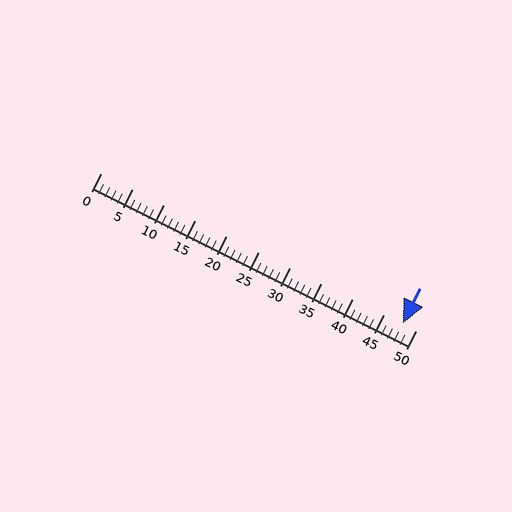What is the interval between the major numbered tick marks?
The major tick marks are spaced 5 units apart.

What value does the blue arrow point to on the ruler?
The blue arrow points to approximately 48.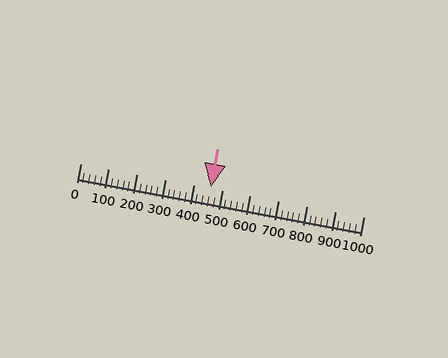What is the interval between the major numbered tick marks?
The major tick marks are spaced 100 units apart.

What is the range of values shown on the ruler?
The ruler shows values from 0 to 1000.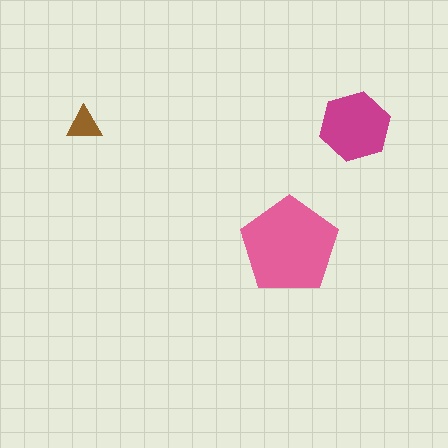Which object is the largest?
The pink pentagon.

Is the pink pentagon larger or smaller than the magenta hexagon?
Larger.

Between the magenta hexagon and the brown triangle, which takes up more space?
The magenta hexagon.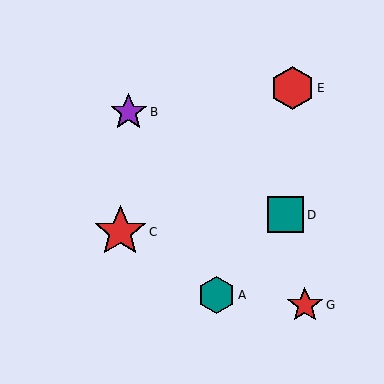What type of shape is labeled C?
Shape C is a red star.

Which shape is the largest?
The red star (labeled C) is the largest.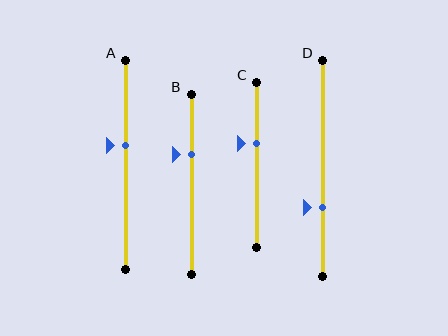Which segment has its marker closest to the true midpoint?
Segment A has its marker closest to the true midpoint.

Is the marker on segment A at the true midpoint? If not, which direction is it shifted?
No, the marker on segment A is shifted upward by about 9% of the segment length.